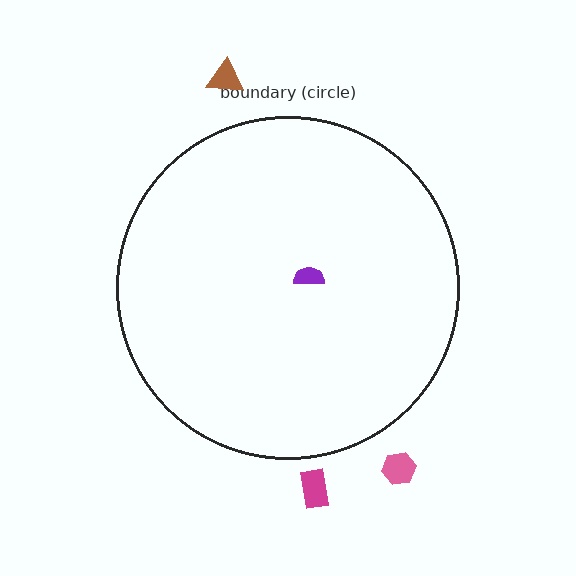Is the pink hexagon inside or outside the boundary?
Outside.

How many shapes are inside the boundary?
1 inside, 3 outside.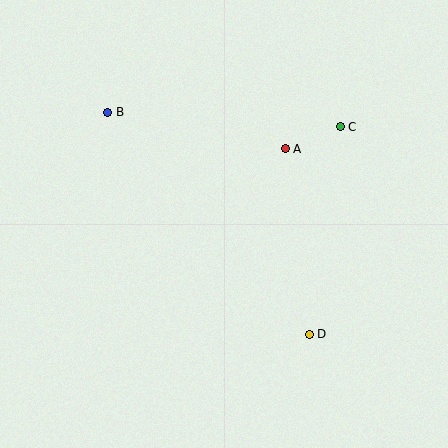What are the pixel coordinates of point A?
Point A is at (285, 149).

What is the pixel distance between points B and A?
The distance between B and A is 182 pixels.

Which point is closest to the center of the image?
Point A at (285, 149) is closest to the center.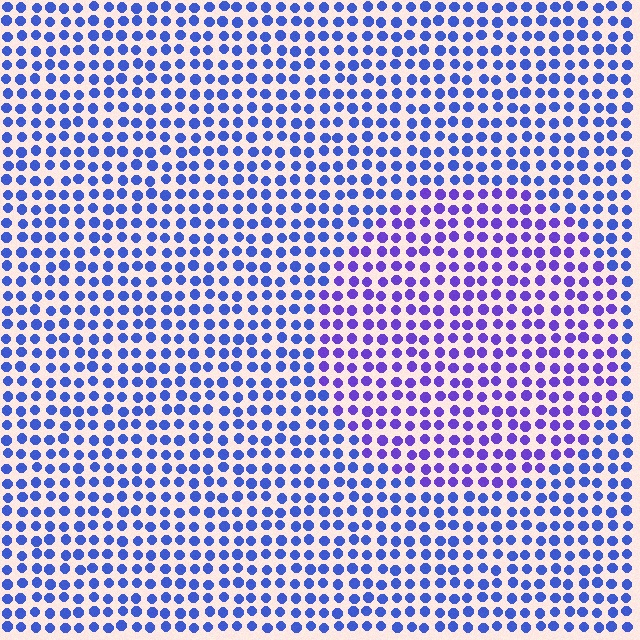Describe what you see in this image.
The image is filled with small blue elements in a uniform arrangement. A circle-shaped region is visible where the elements are tinted to a slightly different hue, forming a subtle color boundary.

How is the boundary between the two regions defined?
The boundary is defined purely by a slight shift in hue (about 31 degrees). Spacing, size, and orientation are identical on both sides.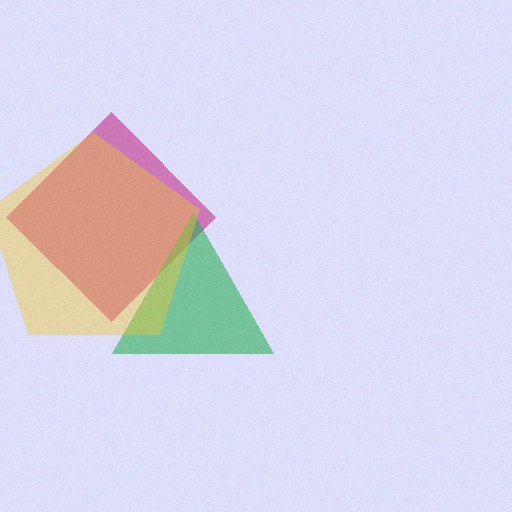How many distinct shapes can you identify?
There are 3 distinct shapes: a magenta diamond, a green triangle, a yellow pentagon.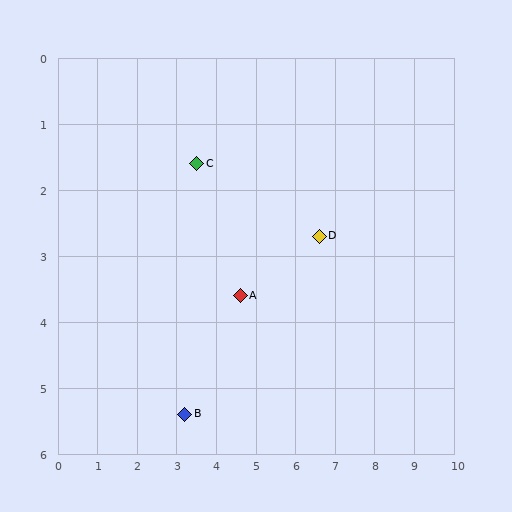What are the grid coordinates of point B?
Point B is at approximately (3.2, 5.4).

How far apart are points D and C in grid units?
Points D and C are about 3.3 grid units apart.